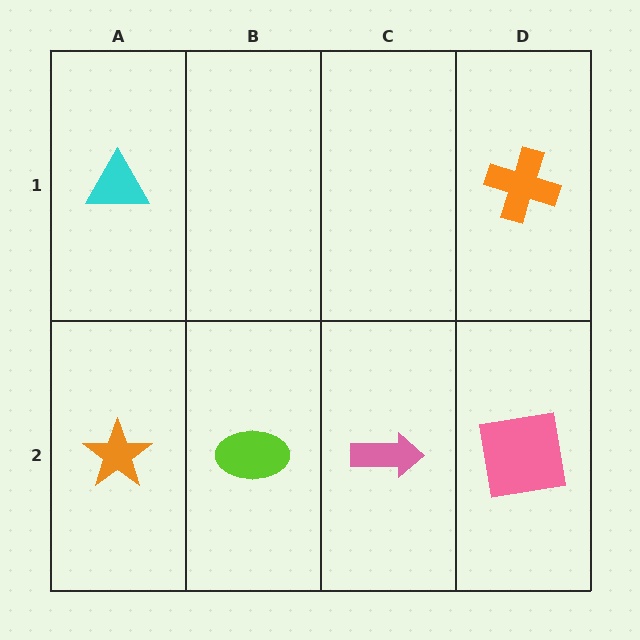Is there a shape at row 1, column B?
No, that cell is empty.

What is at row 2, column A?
An orange star.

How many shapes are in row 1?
2 shapes.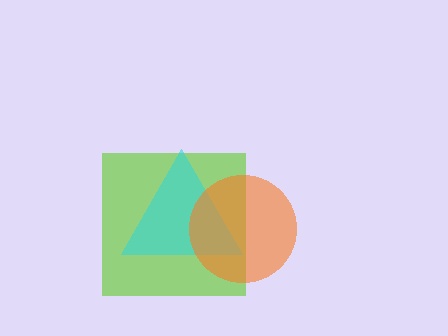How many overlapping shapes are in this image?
There are 3 overlapping shapes in the image.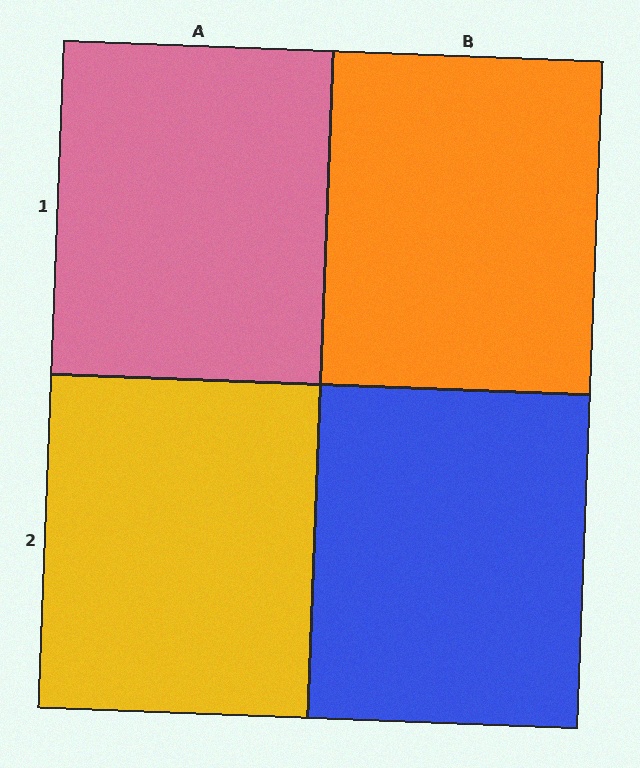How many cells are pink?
1 cell is pink.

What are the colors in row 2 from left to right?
Yellow, blue.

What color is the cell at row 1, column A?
Pink.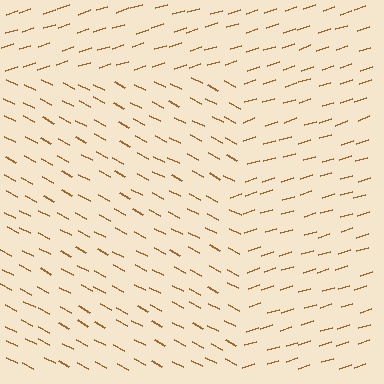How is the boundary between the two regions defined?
The boundary is defined purely by a change in line orientation (approximately 45 degrees difference). All lines are the same color and thickness.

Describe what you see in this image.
The image is filled with small brown line segments. A rectangle region in the image has lines oriented differently from the surrounding lines, creating a visible texture boundary.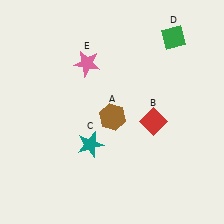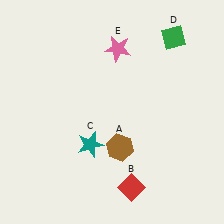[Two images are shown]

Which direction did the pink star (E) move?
The pink star (E) moved right.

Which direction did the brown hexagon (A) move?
The brown hexagon (A) moved down.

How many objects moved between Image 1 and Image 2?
3 objects moved between the two images.